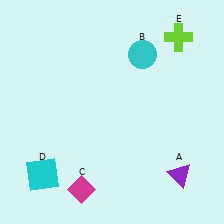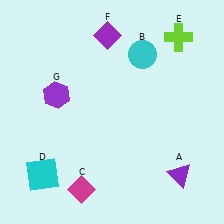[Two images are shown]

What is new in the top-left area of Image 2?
A purple hexagon (G) was added in the top-left area of Image 2.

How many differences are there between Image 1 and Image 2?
There are 2 differences between the two images.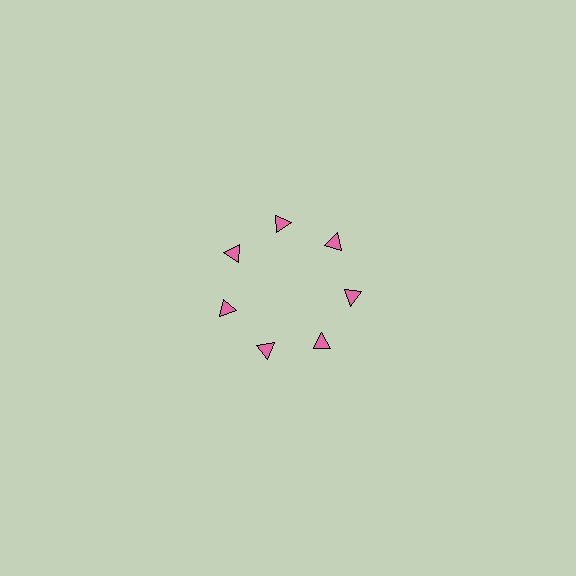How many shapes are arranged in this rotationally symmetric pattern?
There are 7 shapes, arranged in 7 groups of 1.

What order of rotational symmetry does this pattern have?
This pattern has 7-fold rotational symmetry.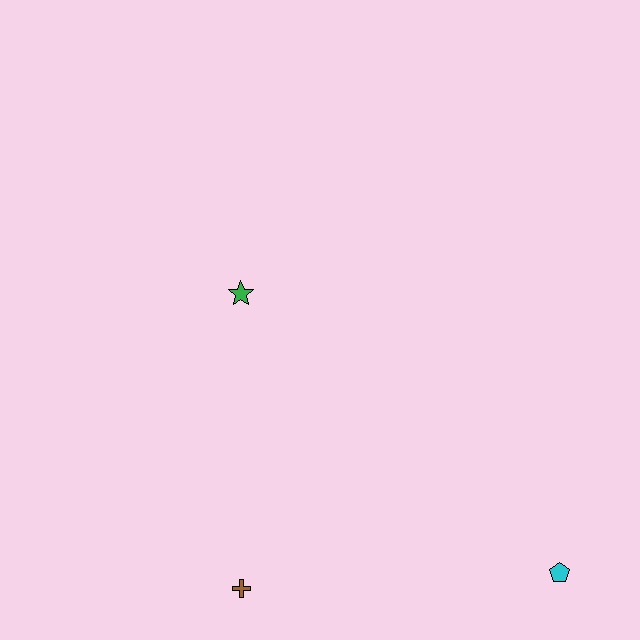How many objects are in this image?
There are 3 objects.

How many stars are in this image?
There is 1 star.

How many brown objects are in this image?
There is 1 brown object.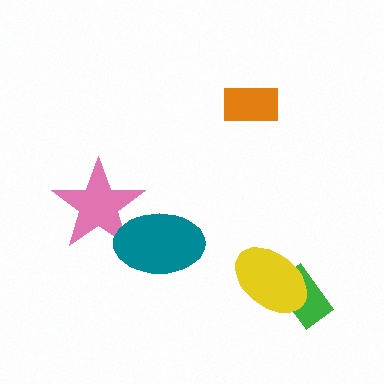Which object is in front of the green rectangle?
The yellow ellipse is in front of the green rectangle.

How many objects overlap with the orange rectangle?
0 objects overlap with the orange rectangle.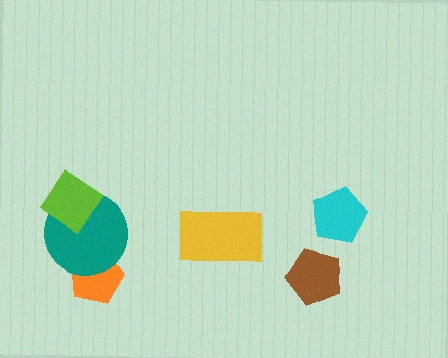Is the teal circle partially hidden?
Yes, it is partially covered by another shape.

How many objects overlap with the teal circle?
2 objects overlap with the teal circle.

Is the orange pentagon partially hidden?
Yes, it is partially covered by another shape.